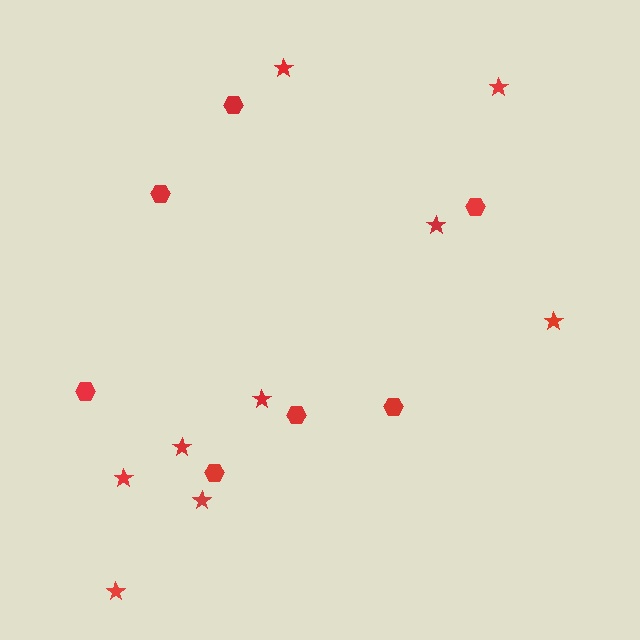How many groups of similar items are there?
There are 2 groups: one group of hexagons (7) and one group of stars (9).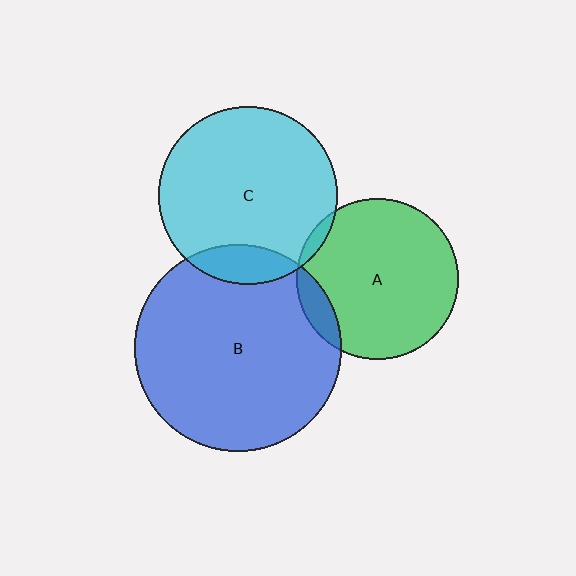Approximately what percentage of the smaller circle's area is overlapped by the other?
Approximately 15%.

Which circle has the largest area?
Circle B (blue).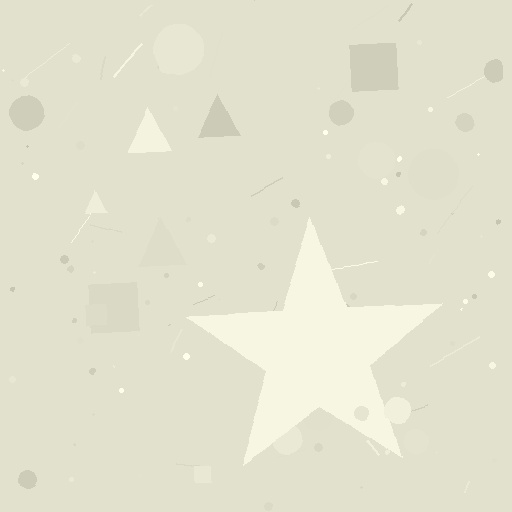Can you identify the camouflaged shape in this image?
The camouflaged shape is a star.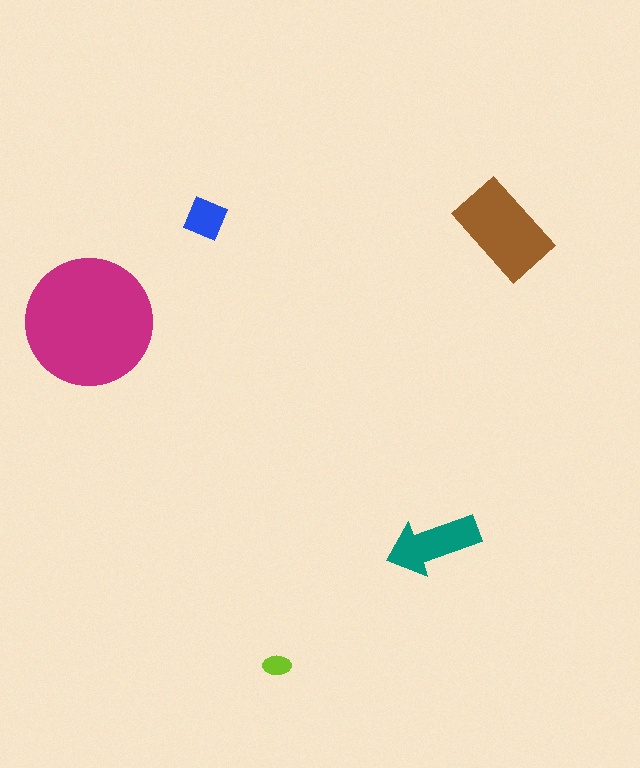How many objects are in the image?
There are 5 objects in the image.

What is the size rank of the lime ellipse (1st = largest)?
5th.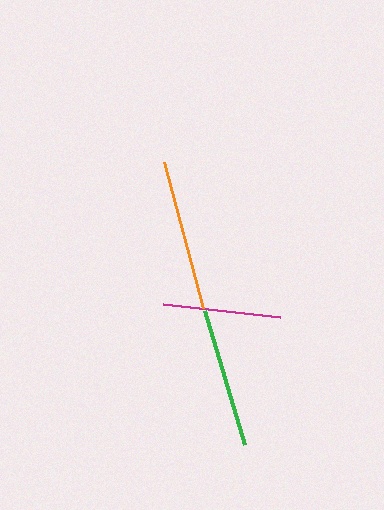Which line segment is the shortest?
The magenta line is the shortest at approximately 118 pixels.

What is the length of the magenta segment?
The magenta segment is approximately 118 pixels long.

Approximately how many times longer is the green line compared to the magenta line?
The green line is approximately 1.2 times the length of the magenta line.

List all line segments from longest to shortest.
From longest to shortest: orange, green, magenta.